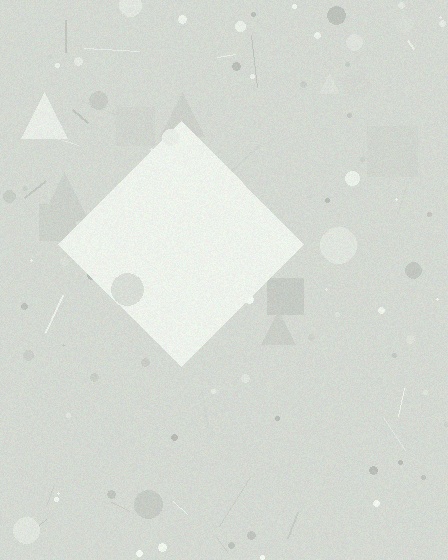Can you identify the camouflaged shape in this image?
The camouflaged shape is a diamond.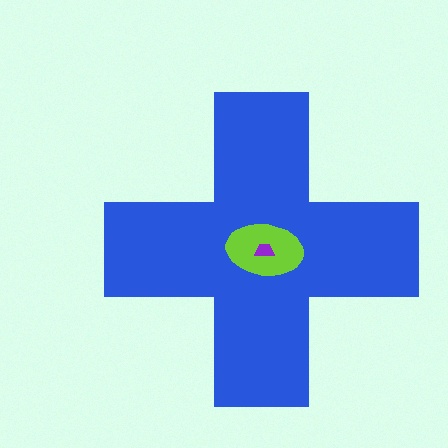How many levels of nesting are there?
3.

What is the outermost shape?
The blue cross.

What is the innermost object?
The purple trapezoid.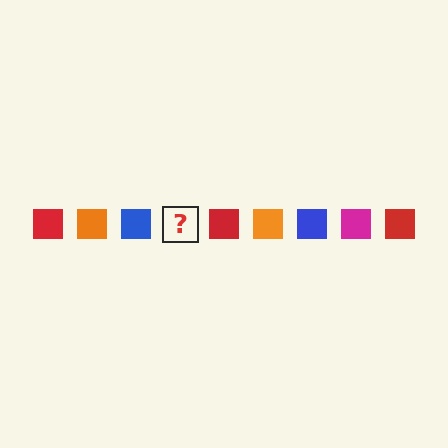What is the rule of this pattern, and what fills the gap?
The rule is that the pattern cycles through red, orange, blue, magenta squares. The gap should be filled with a magenta square.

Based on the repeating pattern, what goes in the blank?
The blank should be a magenta square.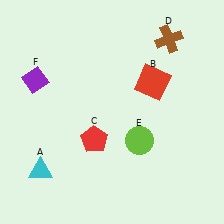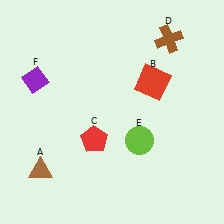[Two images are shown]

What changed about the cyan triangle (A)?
In Image 1, A is cyan. In Image 2, it changed to brown.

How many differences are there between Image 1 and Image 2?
There is 1 difference between the two images.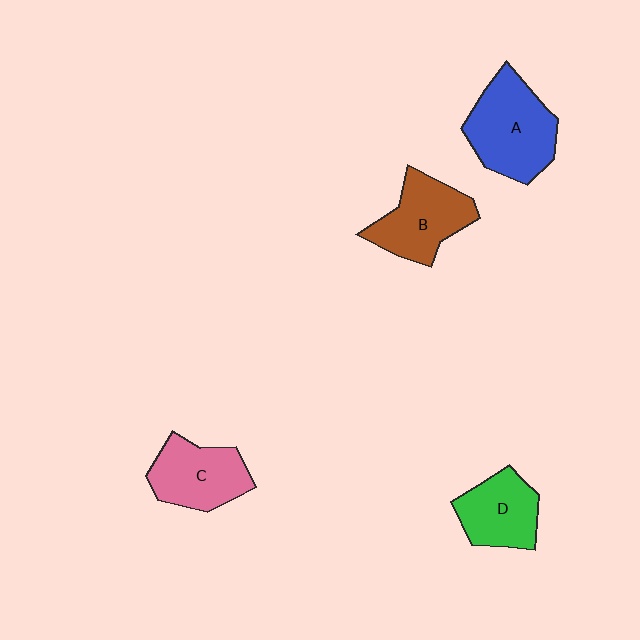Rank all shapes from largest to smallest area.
From largest to smallest: A (blue), B (brown), C (pink), D (green).